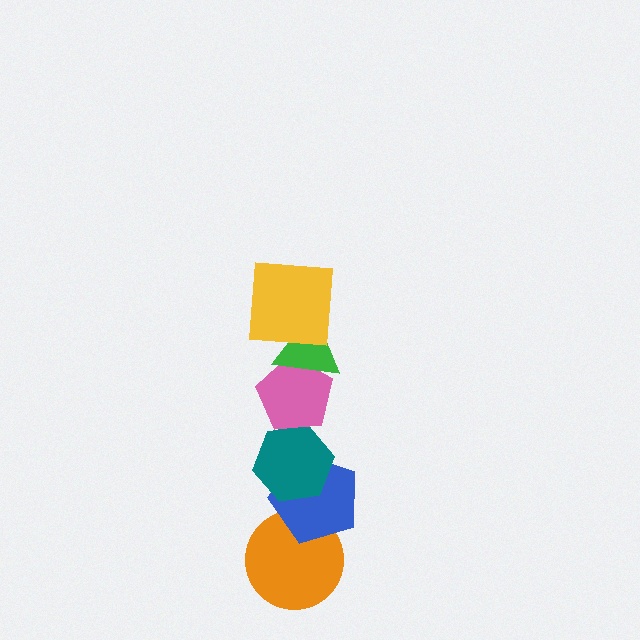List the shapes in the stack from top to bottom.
From top to bottom: the yellow square, the green triangle, the pink pentagon, the teal hexagon, the blue pentagon, the orange circle.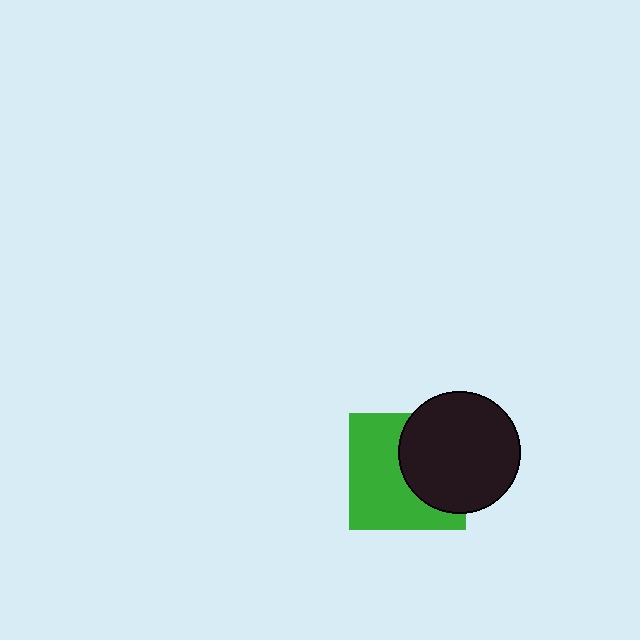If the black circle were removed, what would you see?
You would see the complete green square.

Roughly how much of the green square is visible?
About half of it is visible (roughly 57%).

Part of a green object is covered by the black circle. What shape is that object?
It is a square.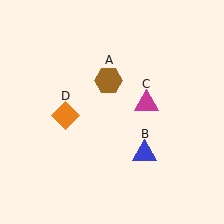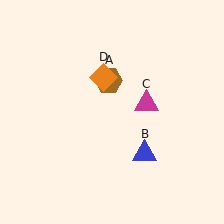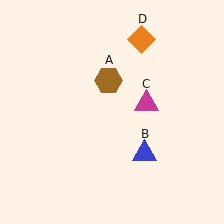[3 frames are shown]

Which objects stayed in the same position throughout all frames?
Brown hexagon (object A) and blue triangle (object B) and magenta triangle (object C) remained stationary.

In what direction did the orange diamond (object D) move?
The orange diamond (object D) moved up and to the right.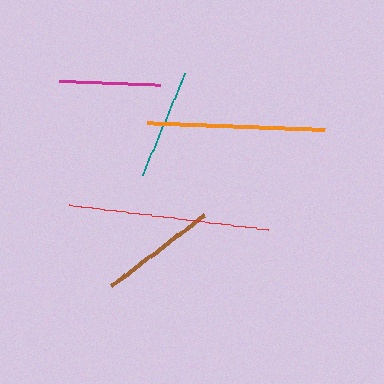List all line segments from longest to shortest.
From longest to shortest: red, orange, brown, teal, magenta.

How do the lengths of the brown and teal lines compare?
The brown and teal lines are approximately the same length.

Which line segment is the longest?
The red line is the longest at approximately 200 pixels.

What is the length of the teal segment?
The teal segment is approximately 111 pixels long.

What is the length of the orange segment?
The orange segment is approximately 178 pixels long.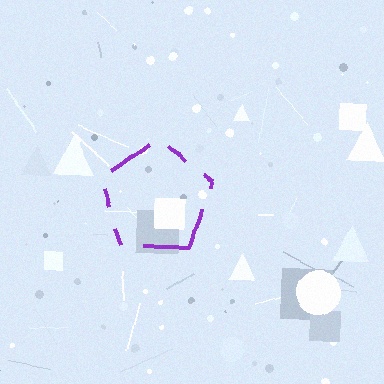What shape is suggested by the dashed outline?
The dashed outline suggests a pentagon.